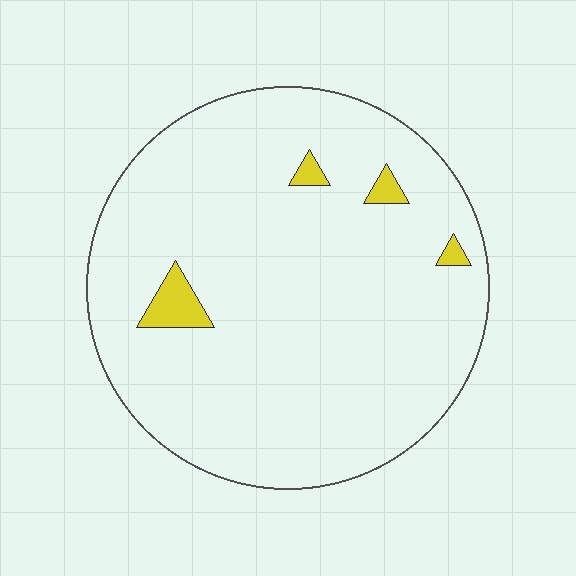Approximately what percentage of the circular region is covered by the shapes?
Approximately 5%.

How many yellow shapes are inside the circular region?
4.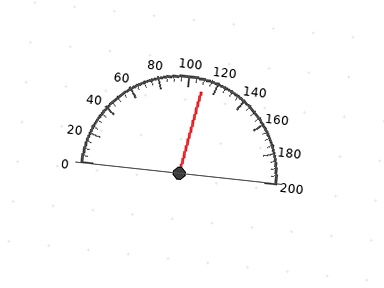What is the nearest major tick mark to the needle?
The nearest major tick mark is 120.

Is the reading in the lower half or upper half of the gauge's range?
The reading is in the upper half of the range (0 to 200).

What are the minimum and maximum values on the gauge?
The gauge ranges from 0 to 200.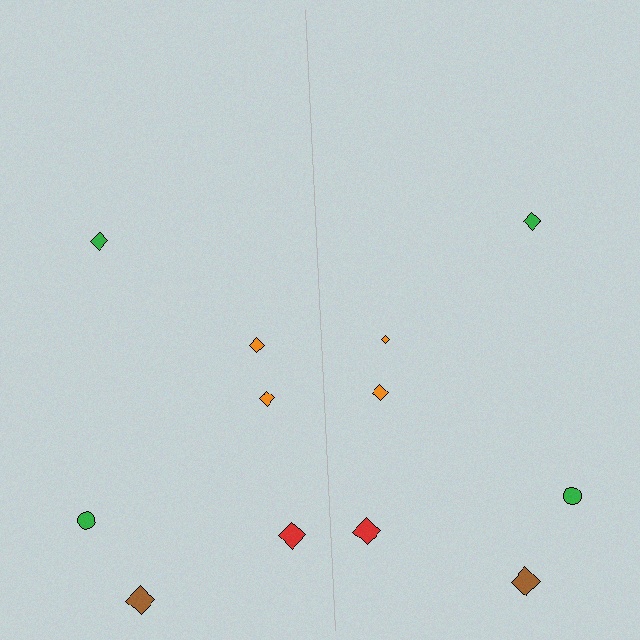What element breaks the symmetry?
The orange diamond on the right side has a different size than its mirror counterpart.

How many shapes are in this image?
There are 12 shapes in this image.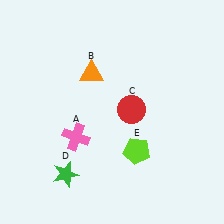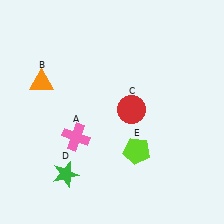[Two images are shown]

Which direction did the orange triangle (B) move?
The orange triangle (B) moved left.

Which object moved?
The orange triangle (B) moved left.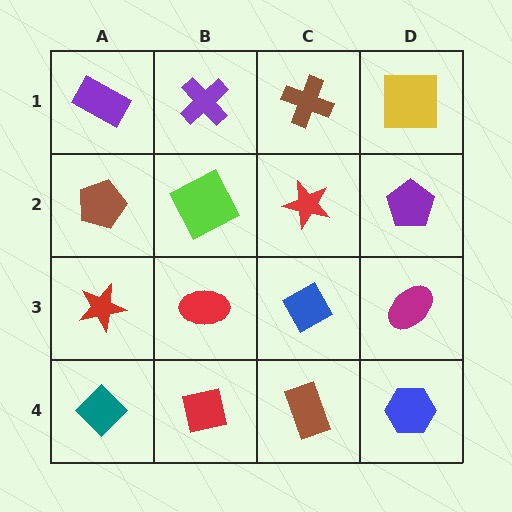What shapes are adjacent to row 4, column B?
A red ellipse (row 3, column B), a teal diamond (row 4, column A), a brown rectangle (row 4, column C).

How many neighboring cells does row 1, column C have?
3.